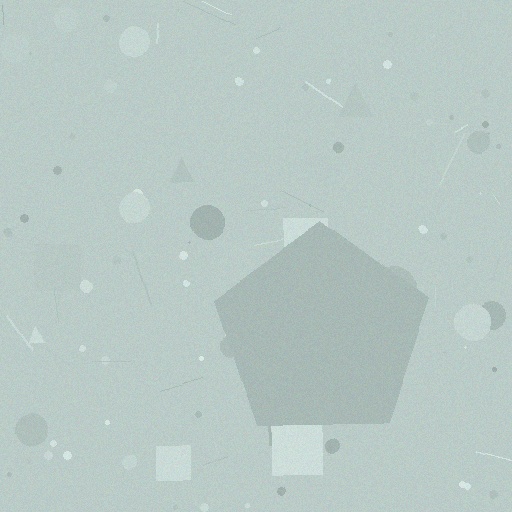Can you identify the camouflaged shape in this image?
The camouflaged shape is a pentagon.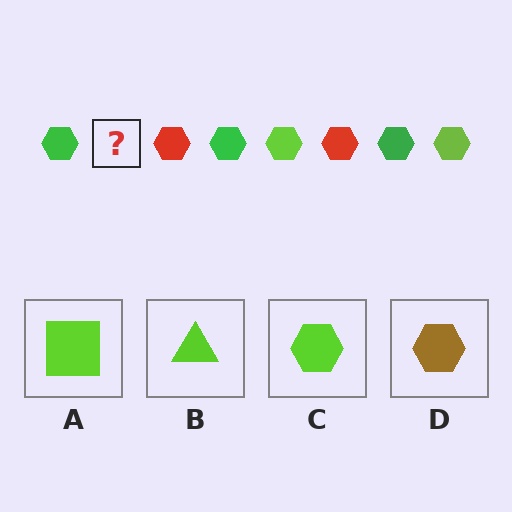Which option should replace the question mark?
Option C.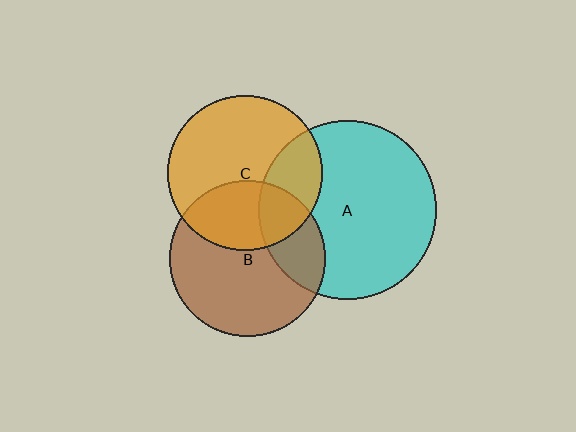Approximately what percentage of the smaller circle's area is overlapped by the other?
Approximately 35%.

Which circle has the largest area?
Circle A (cyan).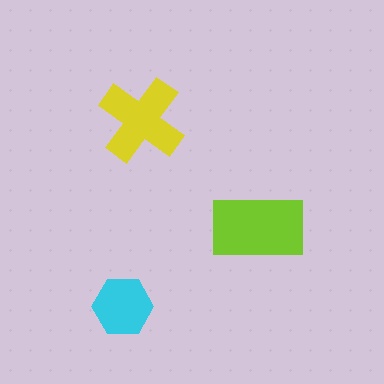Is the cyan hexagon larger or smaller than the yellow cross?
Smaller.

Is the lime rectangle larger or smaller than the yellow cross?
Larger.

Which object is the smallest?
The cyan hexagon.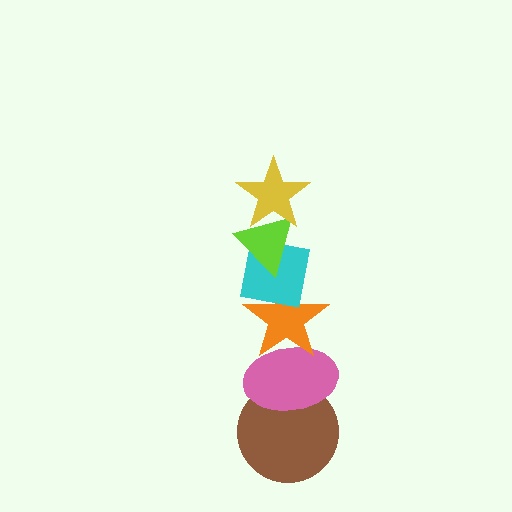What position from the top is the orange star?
The orange star is 4th from the top.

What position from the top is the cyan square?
The cyan square is 3rd from the top.